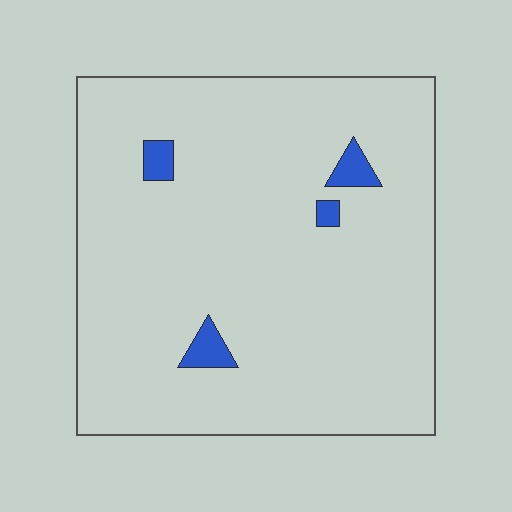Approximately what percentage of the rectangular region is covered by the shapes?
Approximately 5%.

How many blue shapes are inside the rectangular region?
4.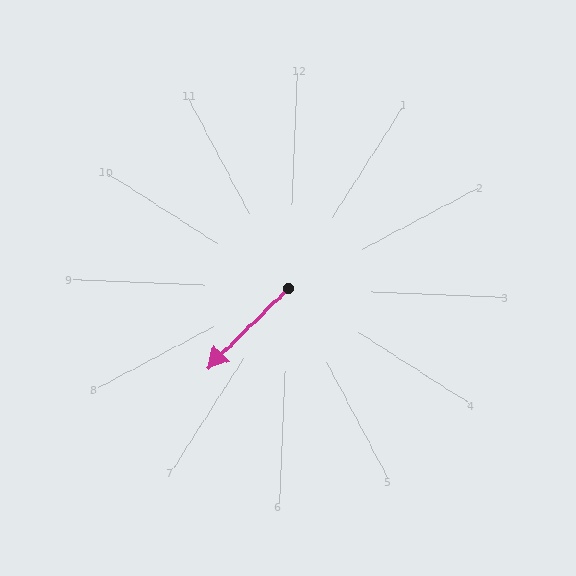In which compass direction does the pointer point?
Southwest.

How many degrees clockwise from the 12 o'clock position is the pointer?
Approximately 223 degrees.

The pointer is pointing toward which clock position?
Roughly 7 o'clock.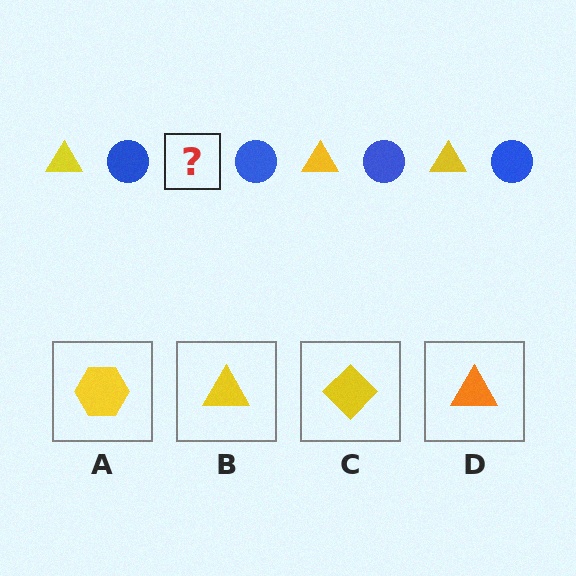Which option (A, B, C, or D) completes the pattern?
B.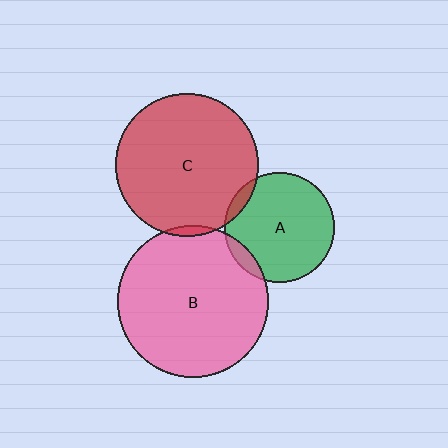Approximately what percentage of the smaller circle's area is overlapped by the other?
Approximately 5%.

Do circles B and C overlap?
Yes.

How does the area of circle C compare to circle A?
Approximately 1.7 times.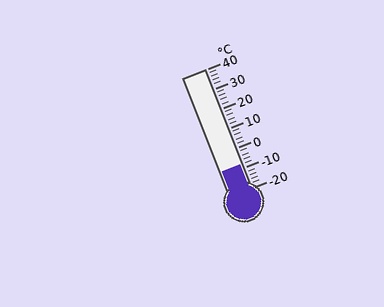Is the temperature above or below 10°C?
The temperature is below 10°C.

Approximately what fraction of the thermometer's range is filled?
The thermometer is filled to approximately 20% of its range.